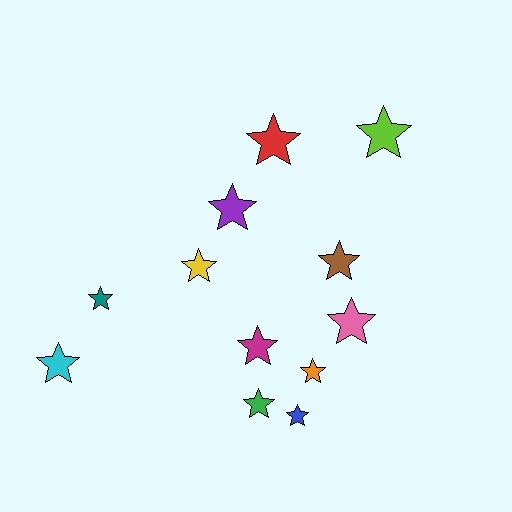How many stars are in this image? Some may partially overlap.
There are 12 stars.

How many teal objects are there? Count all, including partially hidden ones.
There is 1 teal object.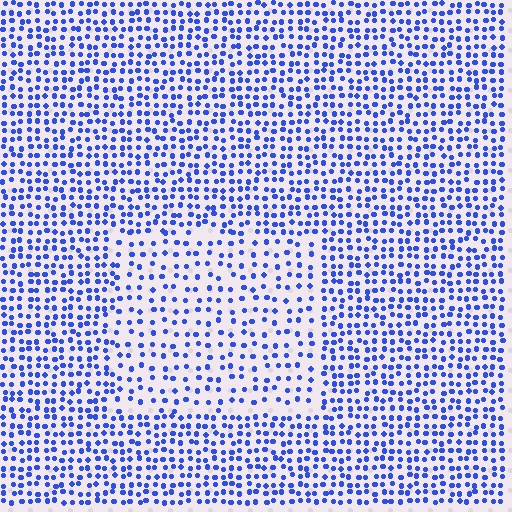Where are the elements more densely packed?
The elements are more densely packed outside the rectangle boundary.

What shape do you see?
I see a rectangle.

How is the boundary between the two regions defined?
The boundary is defined by a change in element density (approximately 1.8x ratio). All elements are the same color, size, and shape.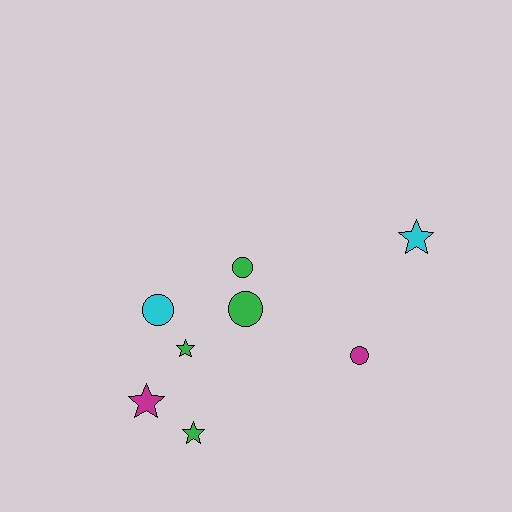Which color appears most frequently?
Green, with 4 objects.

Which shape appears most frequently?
Circle, with 4 objects.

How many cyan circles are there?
There is 1 cyan circle.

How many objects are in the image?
There are 8 objects.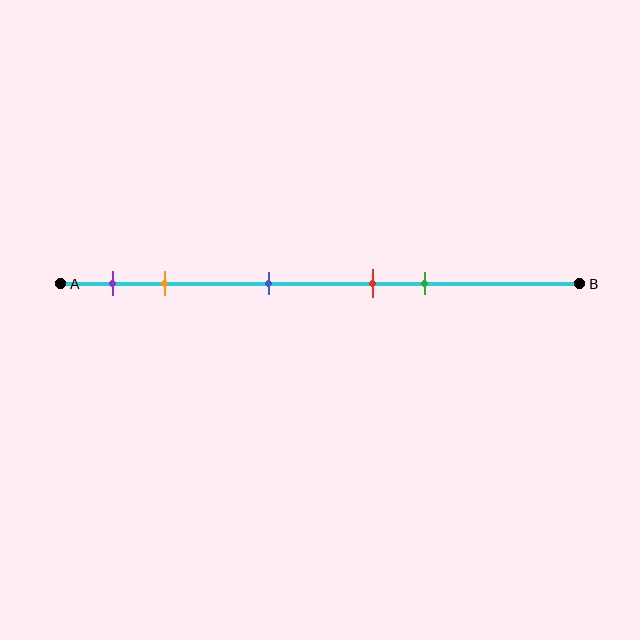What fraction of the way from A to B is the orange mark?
The orange mark is approximately 20% (0.2) of the way from A to B.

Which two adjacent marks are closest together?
The red and green marks are the closest adjacent pair.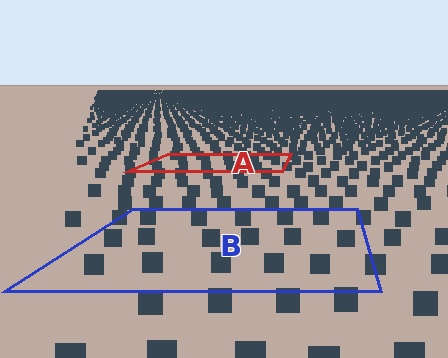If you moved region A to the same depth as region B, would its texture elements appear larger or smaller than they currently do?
They would appear larger. At a closer depth, the same texture elements are projected at a bigger on-screen size.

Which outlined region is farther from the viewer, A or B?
Region A is farther from the viewer — the texture elements inside it appear smaller and more densely packed.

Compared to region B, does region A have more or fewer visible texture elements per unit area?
Region A has more texture elements per unit area — they are packed more densely because it is farther away.